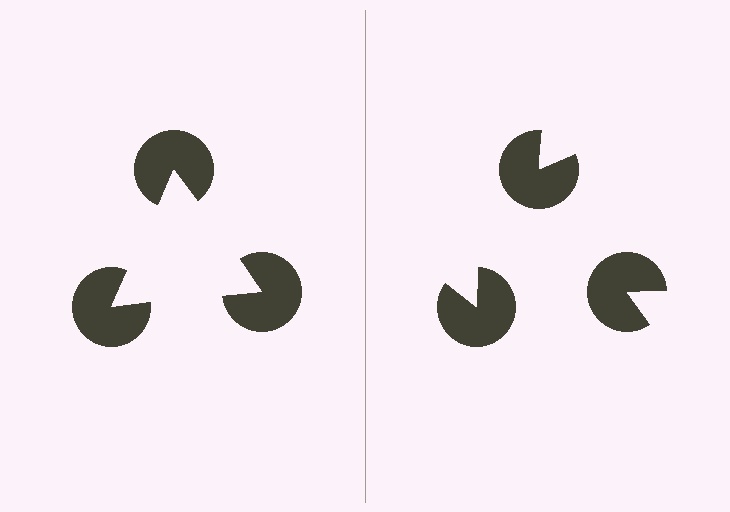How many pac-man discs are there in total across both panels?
6 — 3 on each side.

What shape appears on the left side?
An illusory triangle.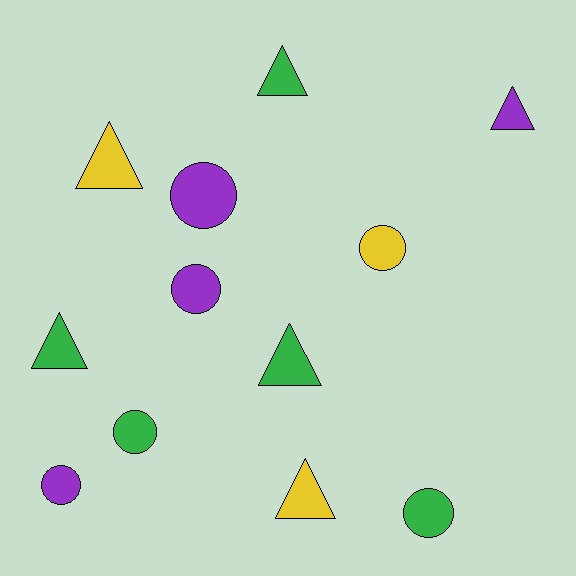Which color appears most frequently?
Green, with 5 objects.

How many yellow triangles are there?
There are 2 yellow triangles.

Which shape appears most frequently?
Triangle, with 6 objects.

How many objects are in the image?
There are 12 objects.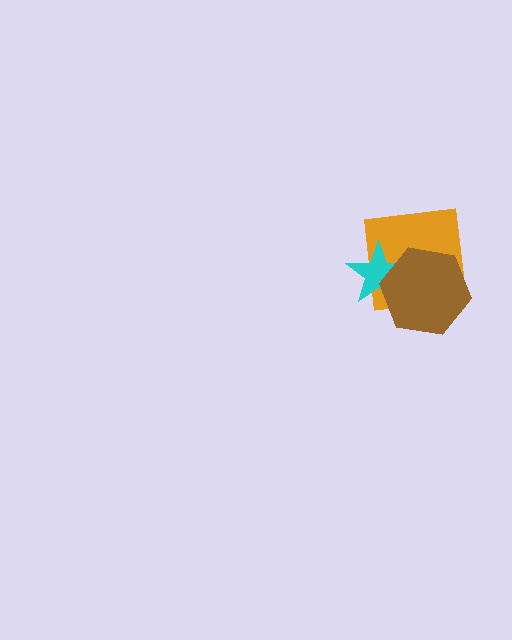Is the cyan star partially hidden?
Yes, it is partially covered by another shape.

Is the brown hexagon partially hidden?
No, no other shape covers it.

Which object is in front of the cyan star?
The brown hexagon is in front of the cyan star.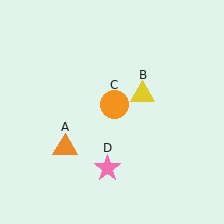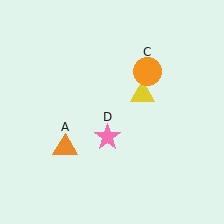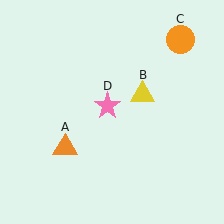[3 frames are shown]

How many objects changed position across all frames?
2 objects changed position: orange circle (object C), pink star (object D).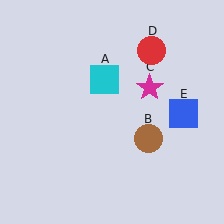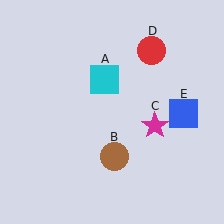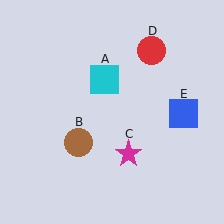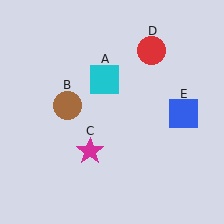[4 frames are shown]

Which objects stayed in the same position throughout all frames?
Cyan square (object A) and red circle (object D) and blue square (object E) remained stationary.